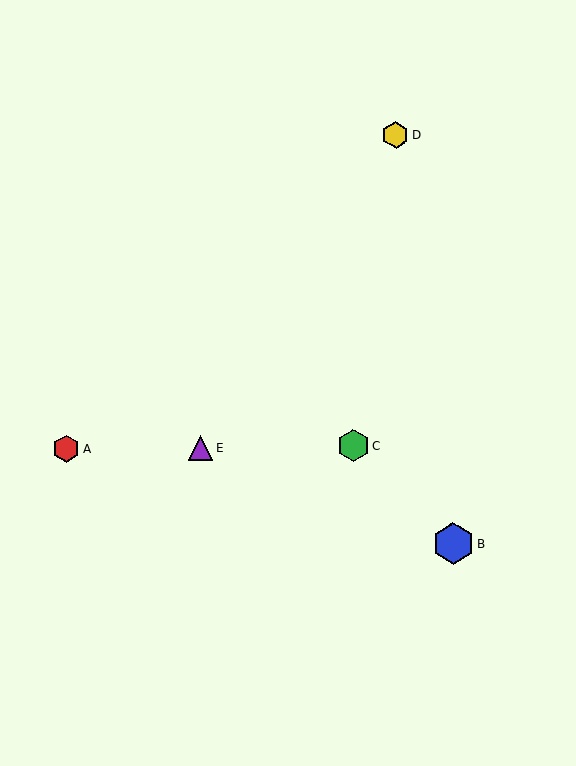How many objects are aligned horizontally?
3 objects (A, C, E) are aligned horizontally.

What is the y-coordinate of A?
Object A is at y≈449.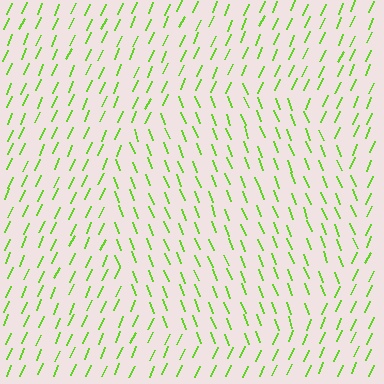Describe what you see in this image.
The image is filled with small lime line segments. A circle region in the image has lines oriented differently from the surrounding lines, creating a visible texture boundary.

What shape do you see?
I see a circle.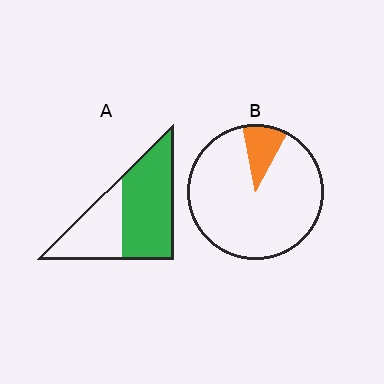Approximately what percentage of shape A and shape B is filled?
A is approximately 60% and B is approximately 10%.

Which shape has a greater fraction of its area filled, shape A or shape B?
Shape A.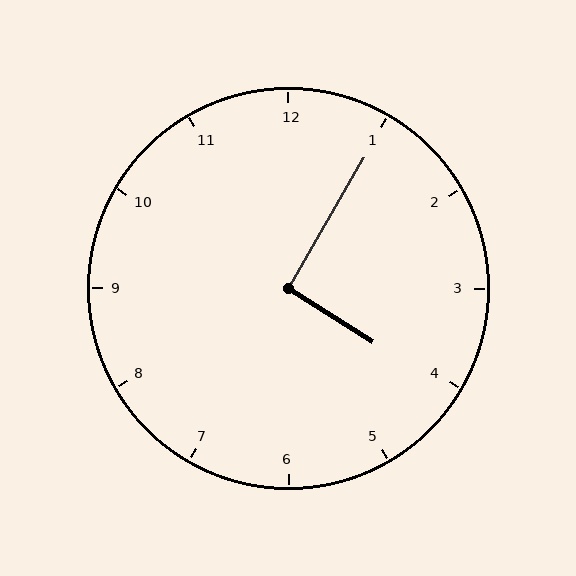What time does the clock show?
4:05.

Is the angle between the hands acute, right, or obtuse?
It is right.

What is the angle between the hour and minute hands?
Approximately 92 degrees.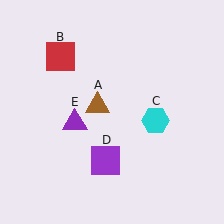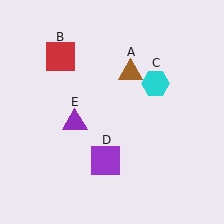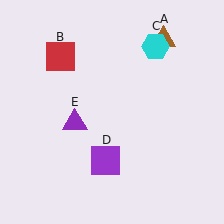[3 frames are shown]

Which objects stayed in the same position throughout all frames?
Red square (object B) and purple square (object D) and purple triangle (object E) remained stationary.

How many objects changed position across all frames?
2 objects changed position: brown triangle (object A), cyan hexagon (object C).